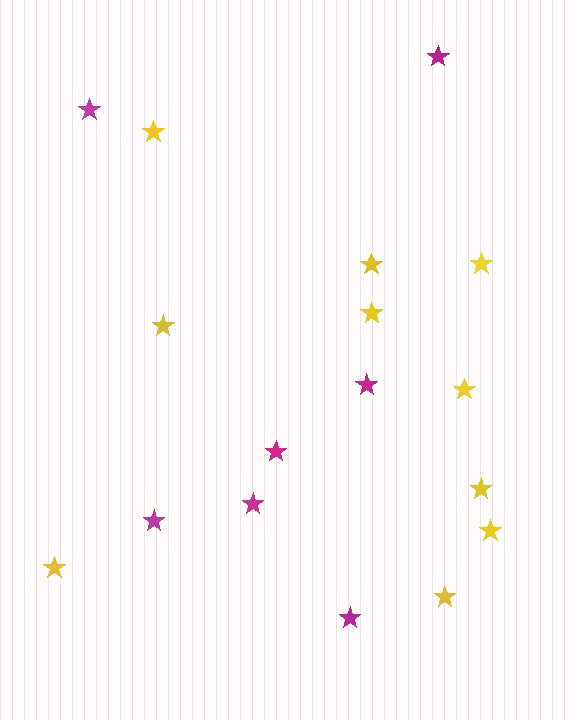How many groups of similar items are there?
There are 2 groups: one group of yellow stars (10) and one group of magenta stars (7).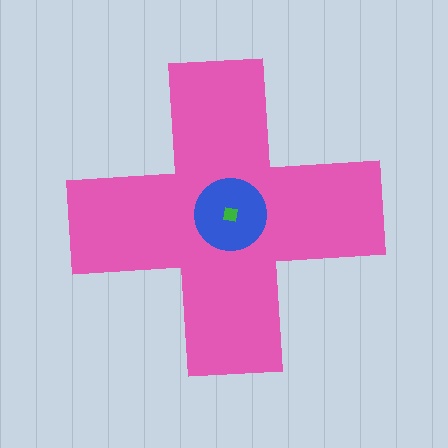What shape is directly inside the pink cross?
The blue circle.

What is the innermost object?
The green square.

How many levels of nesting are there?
3.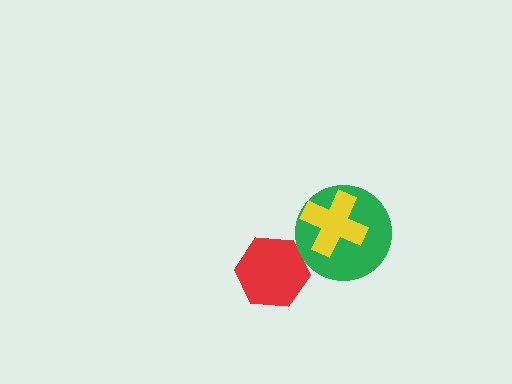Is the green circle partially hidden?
Yes, it is partially covered by another shape.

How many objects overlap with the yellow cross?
1 object overlaps with the yellow cross.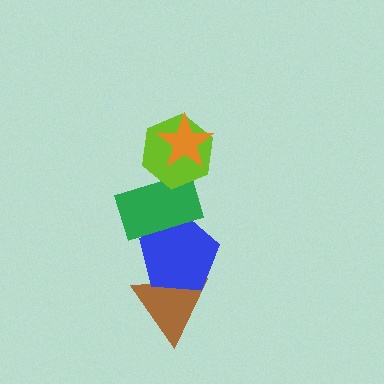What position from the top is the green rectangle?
The green rectangle is 3rd from the top.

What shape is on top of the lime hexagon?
The orange star is on top of the lime hexagon.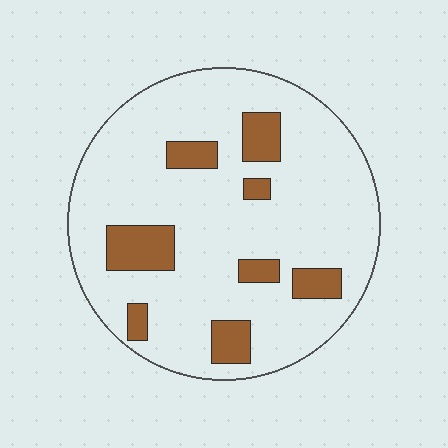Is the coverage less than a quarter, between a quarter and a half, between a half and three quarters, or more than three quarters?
Less than a quarter.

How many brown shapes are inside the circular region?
8.